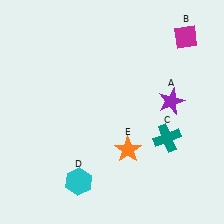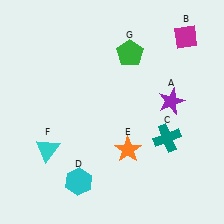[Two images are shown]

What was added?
A cyan triangle (F), a green pentagon (G) were added in Image 2.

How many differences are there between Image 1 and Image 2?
There are 2 differences between the two images.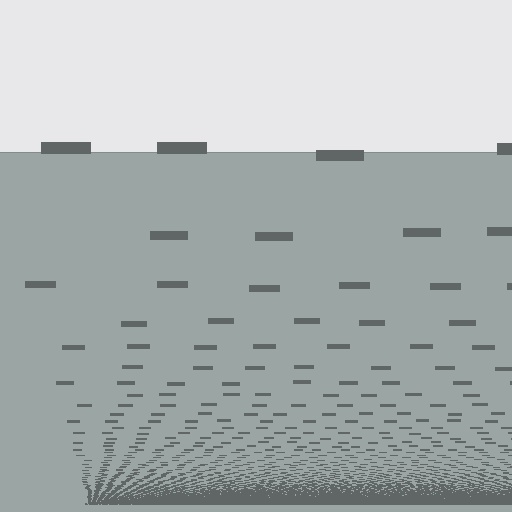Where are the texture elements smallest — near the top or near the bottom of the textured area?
Near the bottom.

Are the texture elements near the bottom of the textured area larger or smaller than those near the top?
Smaller. The gradient is inverted — elements near the bottom are smaller and denser.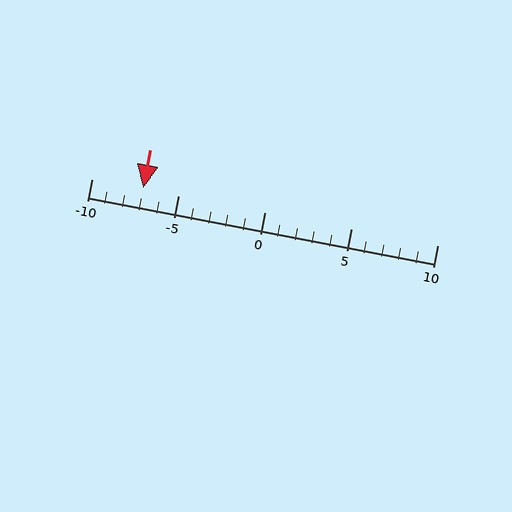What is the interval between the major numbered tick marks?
The major tick marks are spaced 5 units apart.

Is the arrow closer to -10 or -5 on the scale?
The arrow is closer to -5.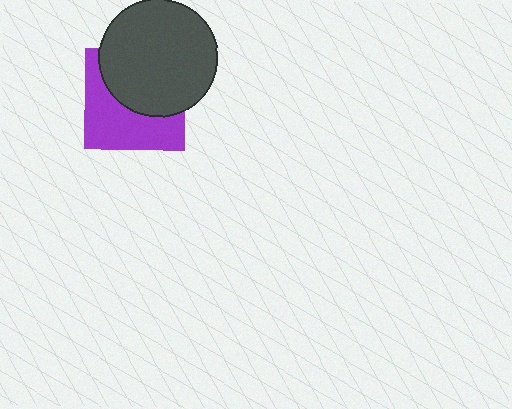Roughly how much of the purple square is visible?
About half of it is visible (roughly 49%).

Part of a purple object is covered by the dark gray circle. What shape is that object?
It is a square.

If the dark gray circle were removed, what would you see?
You would see the complete purple square.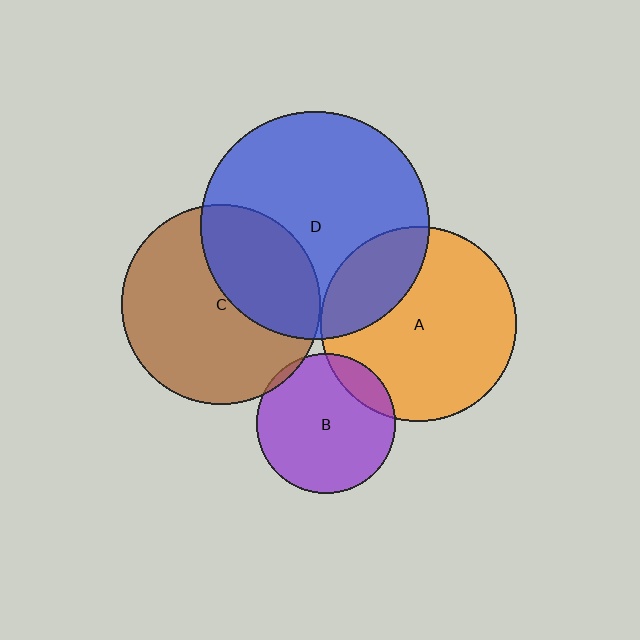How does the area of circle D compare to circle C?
Approximately 1.3 times.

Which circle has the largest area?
Circle D (blue).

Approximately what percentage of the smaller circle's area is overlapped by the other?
Approximately 15%.